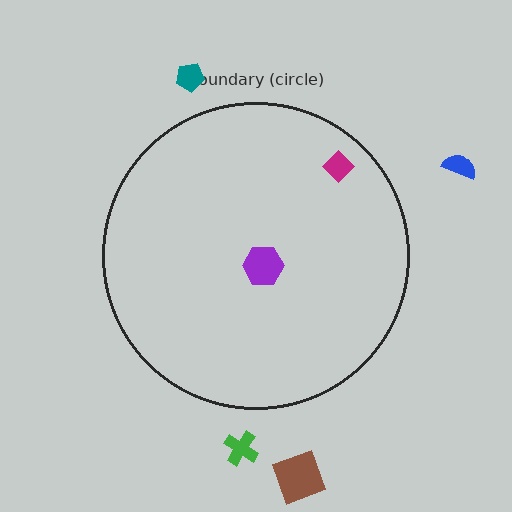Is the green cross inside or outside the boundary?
Outside.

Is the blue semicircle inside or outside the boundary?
Outside.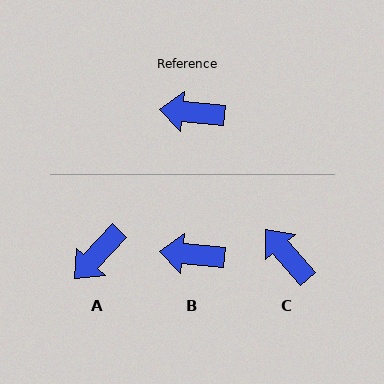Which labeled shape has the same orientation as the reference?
B.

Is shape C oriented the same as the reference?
No, it is off by about 44 degrees.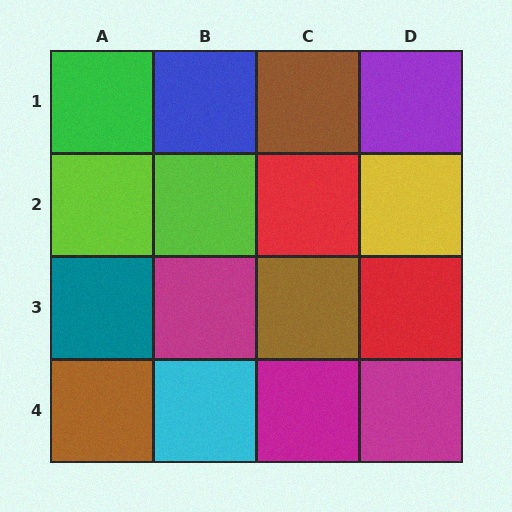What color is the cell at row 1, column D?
Purple.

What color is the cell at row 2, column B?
Lime.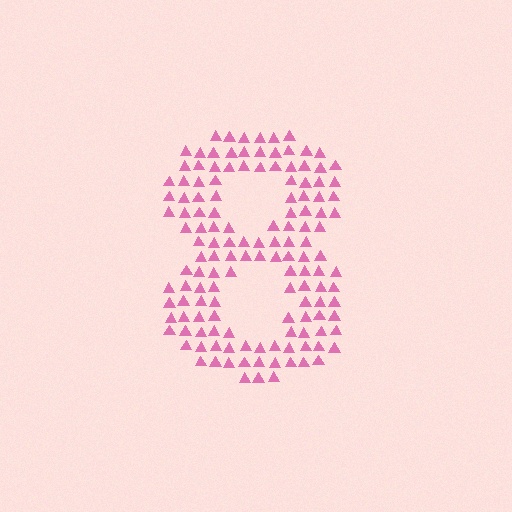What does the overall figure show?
The overall figure shows the digit 8.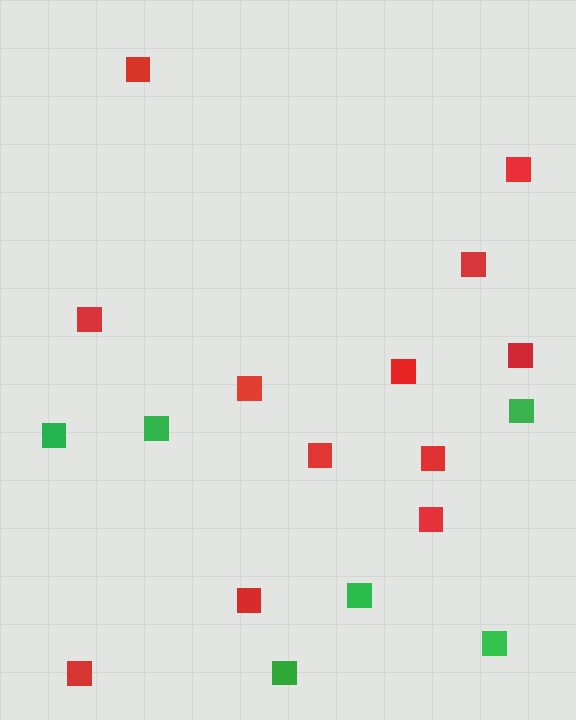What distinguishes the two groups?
There are 2 groups: one group of red squares (12) and one group of green squares (6).